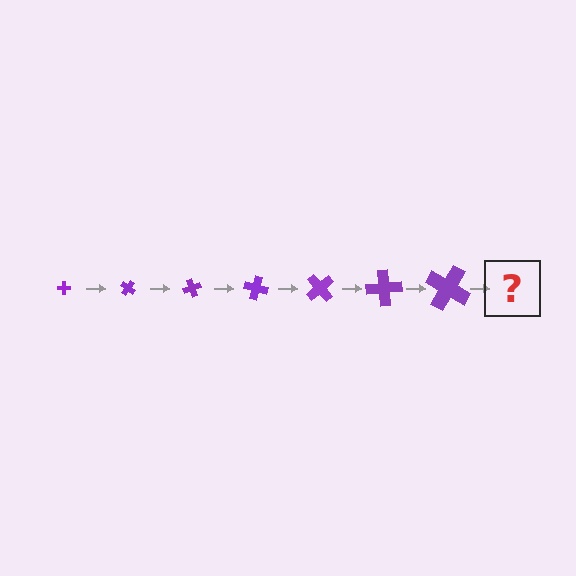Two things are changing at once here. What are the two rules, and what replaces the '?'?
The two rules are that the cross grows larger each step and it rotates 35 degrees each step. The '?' should be a cross, larger than the previous one and rotated 245 degrees from the start.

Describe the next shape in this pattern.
It should be a cross, larger than the previous one and rotated 245 degrees from the start.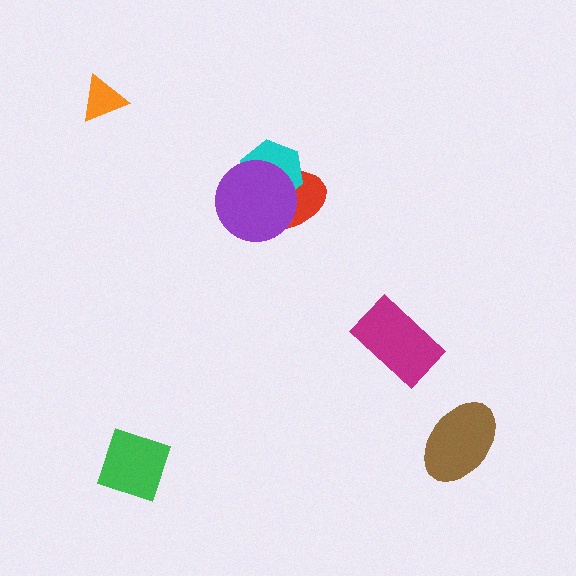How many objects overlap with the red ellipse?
2 objects overlap with the red ellipse.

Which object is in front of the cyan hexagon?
The purple circle is in front of the cyan hexagon.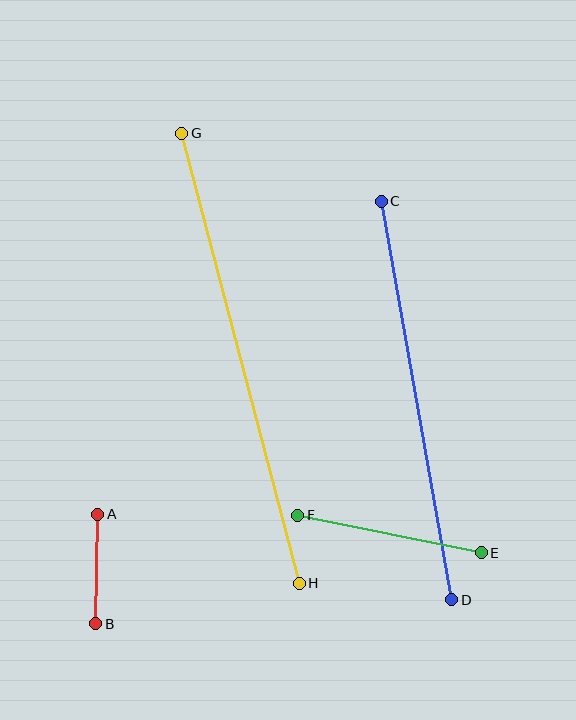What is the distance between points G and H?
The distance is approximately 465 pixels.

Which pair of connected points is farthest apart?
Points G and H are farthest apart.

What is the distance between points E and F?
The distance is approximately 187 pixels.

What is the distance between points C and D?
The distance is approximately 405 pixels.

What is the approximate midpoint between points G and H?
The midpoint is at approximately (240, 358) pixels.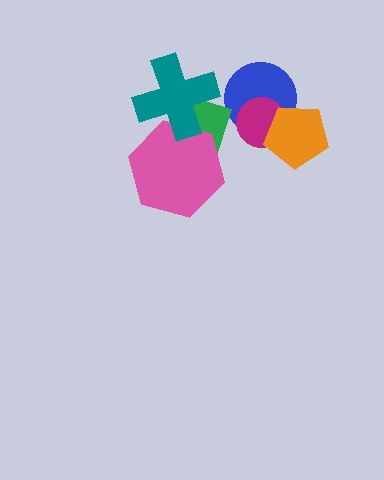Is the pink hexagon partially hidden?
Yes, it is partially covered by another shape.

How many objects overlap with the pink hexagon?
2 objects overlap with the pink hexagon.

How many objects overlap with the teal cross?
2 objects overlap with the teal cross.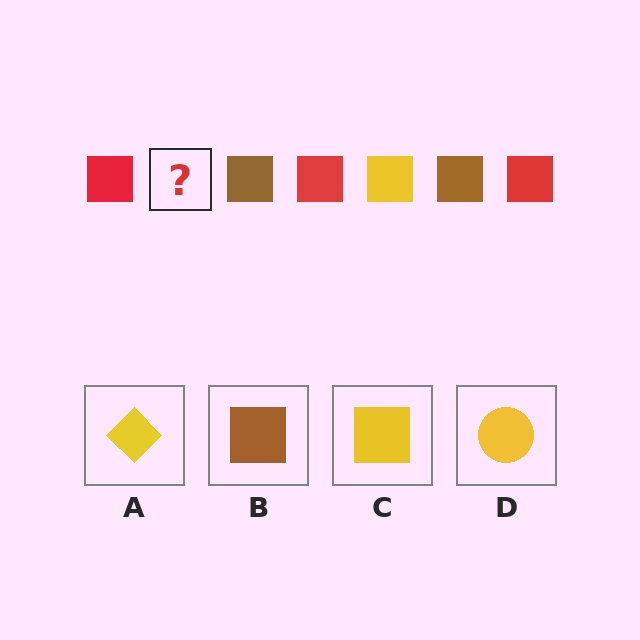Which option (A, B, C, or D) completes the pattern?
C.